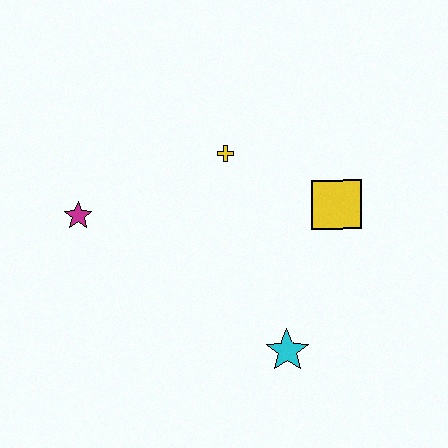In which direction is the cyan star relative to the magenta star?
The cyan star is to the right of the magenta star.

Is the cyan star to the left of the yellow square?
Yes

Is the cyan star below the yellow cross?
Yes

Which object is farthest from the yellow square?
The magenta star is farthest from the yellow square.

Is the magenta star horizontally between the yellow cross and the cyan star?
No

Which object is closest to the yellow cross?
The yellow square is closest to the yellow cross.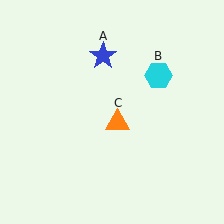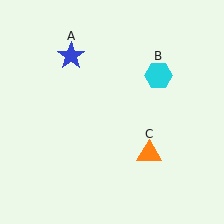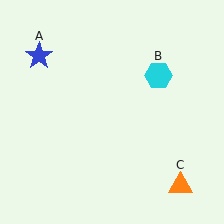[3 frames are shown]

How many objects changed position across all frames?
2 objects changed position: blue star (object A), orange triangle (object C).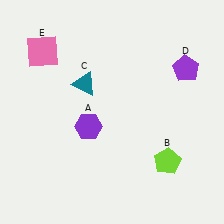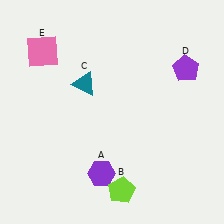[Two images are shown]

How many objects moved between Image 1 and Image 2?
2 objects moved between the two images.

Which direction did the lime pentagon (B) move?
The lime pentagon (B) moved left.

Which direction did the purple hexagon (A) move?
The purple hexagon (A) moved down.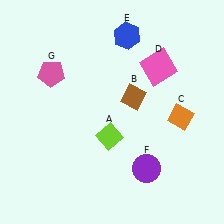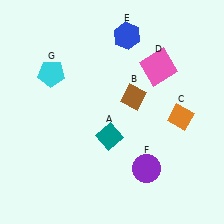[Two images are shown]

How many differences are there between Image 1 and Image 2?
There are 2 differences between the two images.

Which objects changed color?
A changed from lime to teal. G changed from pink to cyan.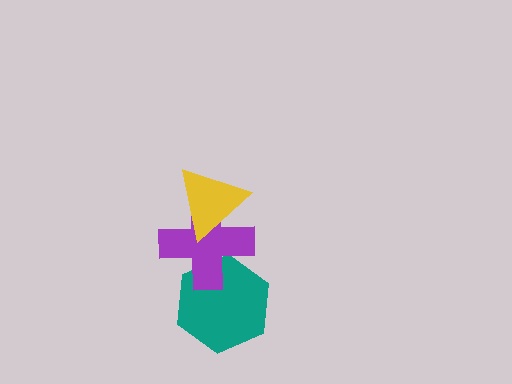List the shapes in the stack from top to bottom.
From top to bottom: the yellow triangle, the purple cross, the teal hexagon.